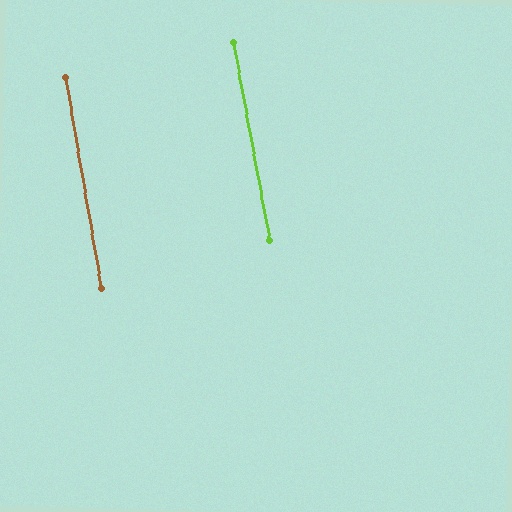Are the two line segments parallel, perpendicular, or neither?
Parallel — their directions differ by only 0.5°.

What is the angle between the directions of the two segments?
Approximately 1 degree.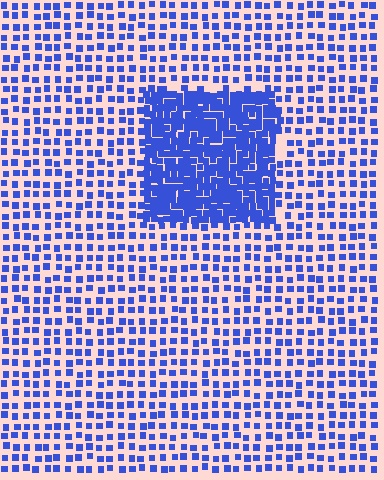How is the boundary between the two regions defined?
The boundary is defined by a change in element density (approximately 2.6x ratio). All elements are the same color, size, and shape.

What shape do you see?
I see a rectangle.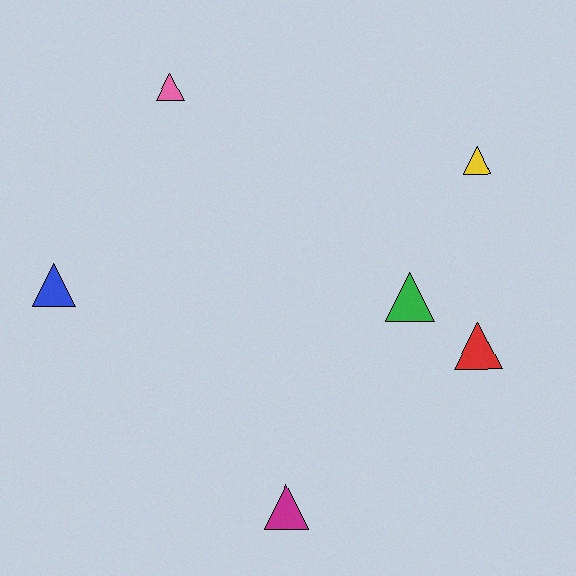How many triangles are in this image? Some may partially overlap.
There are 6 triangles.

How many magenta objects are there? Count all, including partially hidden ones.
There is 1 magenta object.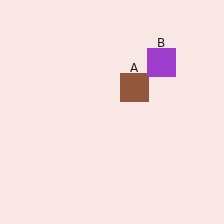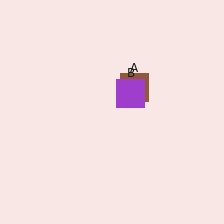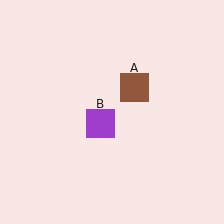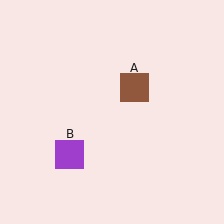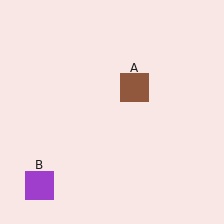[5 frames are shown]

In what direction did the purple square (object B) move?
The purple square (object B) moved down and to the left.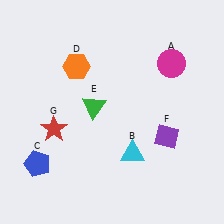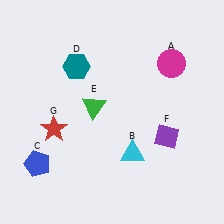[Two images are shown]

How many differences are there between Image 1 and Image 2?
There is 1 difference between the two images.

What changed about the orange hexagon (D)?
In Image 1, D is orange. In Image 2, it changed to teal.